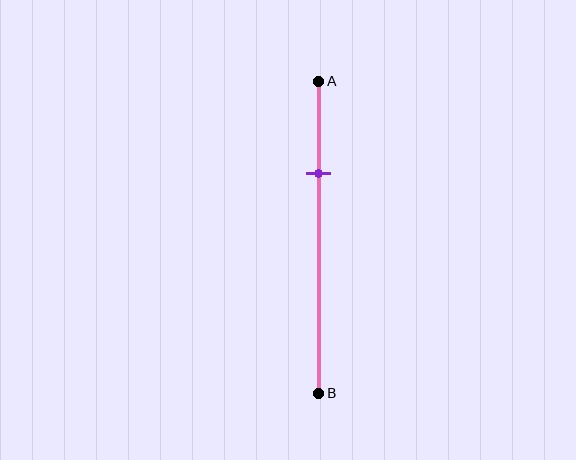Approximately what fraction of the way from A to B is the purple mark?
The purple mark is approximately 30% of the way from A to B.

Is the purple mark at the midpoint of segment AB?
No, the mark is at about 30% from A, not at the 50% midpoint.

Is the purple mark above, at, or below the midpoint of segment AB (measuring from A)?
The purple mark is above the midpoint of segment AB.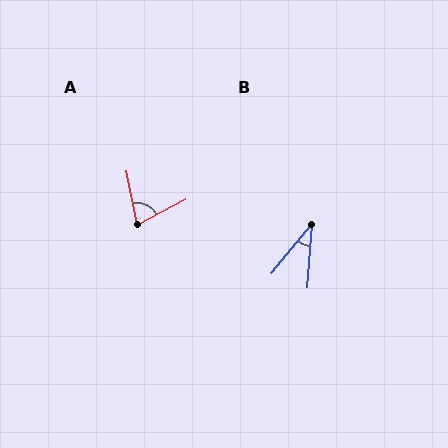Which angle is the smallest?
B, at approximately 34 degrees.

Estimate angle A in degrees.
Approximately 73 degrees.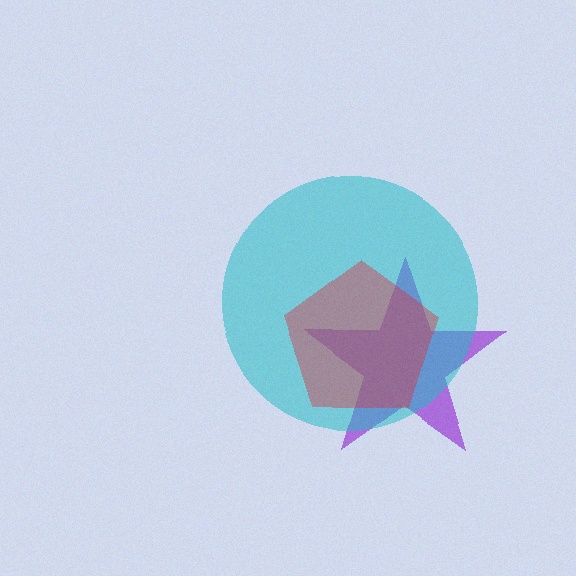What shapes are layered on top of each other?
The layered shapes are: a purple star, a cyan circle, a red pentagon.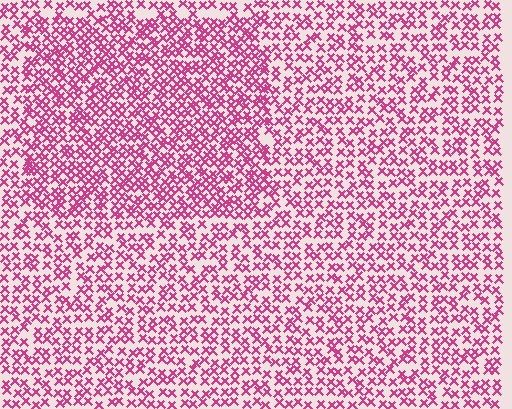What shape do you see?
I see a rectangle.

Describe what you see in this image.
The image contains small magenta elements arranged at two different densities. A rectangle-shaped region is visible where the elements are more densely packed than the surrounding area.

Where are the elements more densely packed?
The elements are more densely packed inside the rectangle boundary.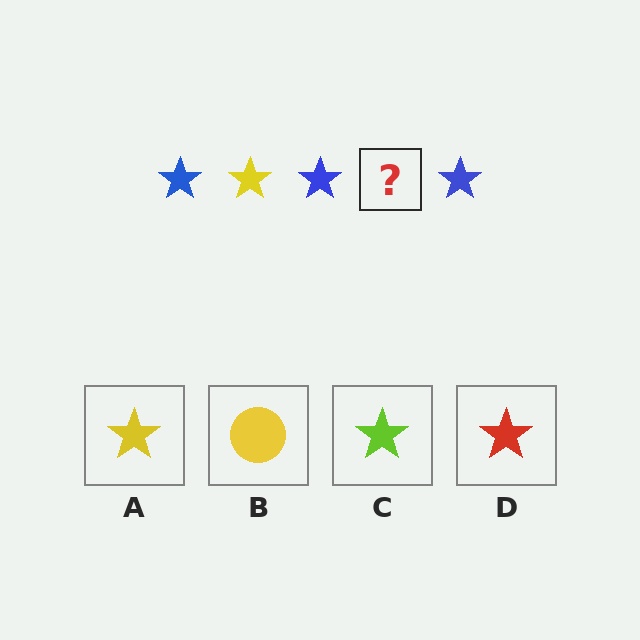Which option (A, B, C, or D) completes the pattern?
A.